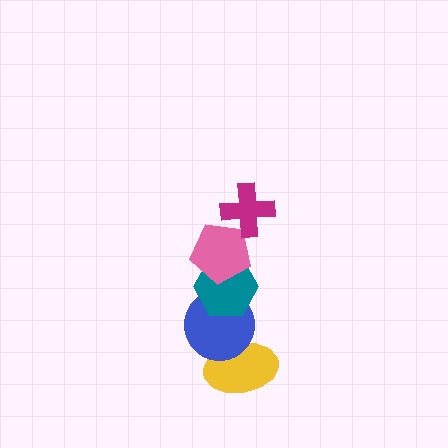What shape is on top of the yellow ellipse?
The blue circle is on top of the yellow ellipse.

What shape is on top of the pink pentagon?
The magenta cross is on top of the pink pentagon.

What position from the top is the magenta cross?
The magenta cross is 1st from the top.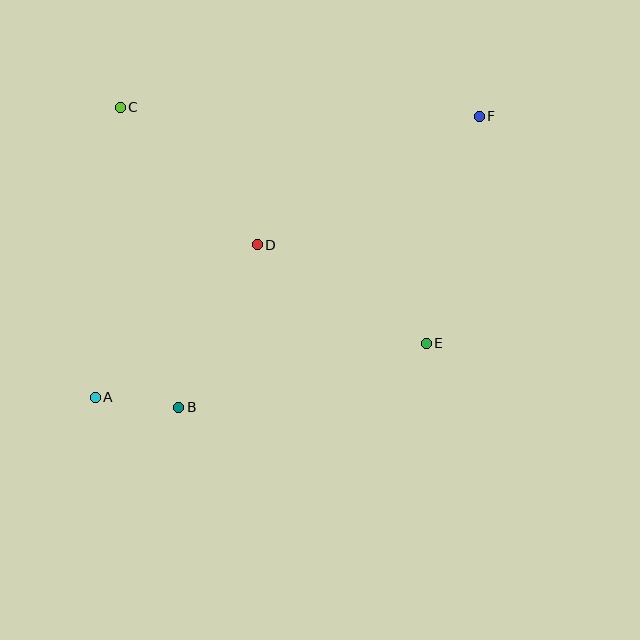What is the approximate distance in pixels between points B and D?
The distance between B and D is approximately 181 pixels.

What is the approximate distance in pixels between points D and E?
The distance between D and E is approximately 195 pixels.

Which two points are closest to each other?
Points A and B are closest to each other.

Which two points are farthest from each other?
Points A and F are farthest from each other.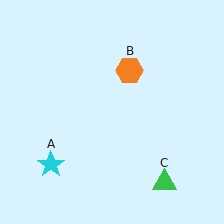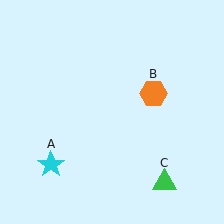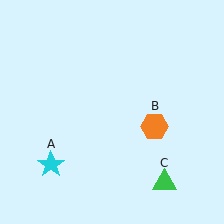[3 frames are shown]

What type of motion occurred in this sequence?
The orange hexagon (object B) rotated clockwise around the center of the scene.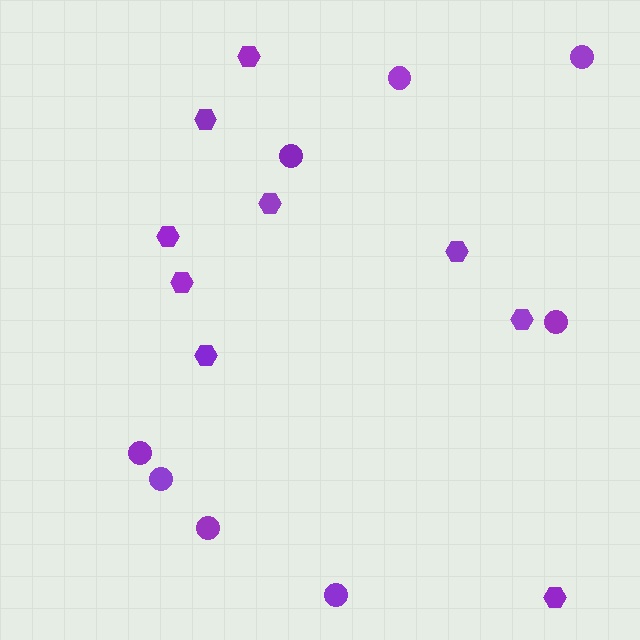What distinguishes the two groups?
There are 2 groups: one group of hexagons (9) and one group of circles (8).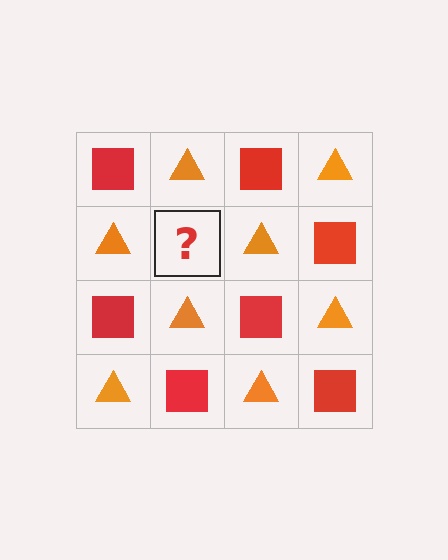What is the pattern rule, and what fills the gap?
The rule is that it alternates red square and orange triangle in a checkerboard pattern. The gap should be filled with a red square.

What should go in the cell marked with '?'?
The missing cell should contain a red square.